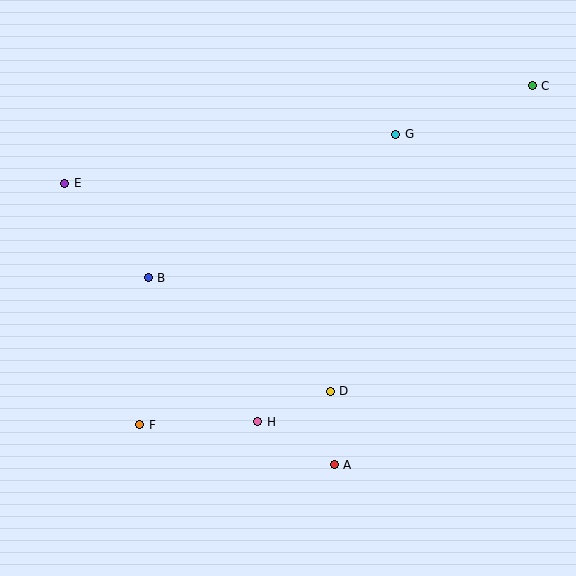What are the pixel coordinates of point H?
Point H is at (258, 422).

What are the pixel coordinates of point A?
Point A is at (334, 465).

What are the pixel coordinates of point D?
Point D is at (330, 391).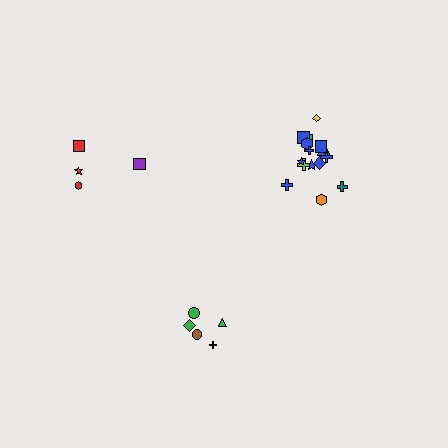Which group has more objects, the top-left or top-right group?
The top-right group.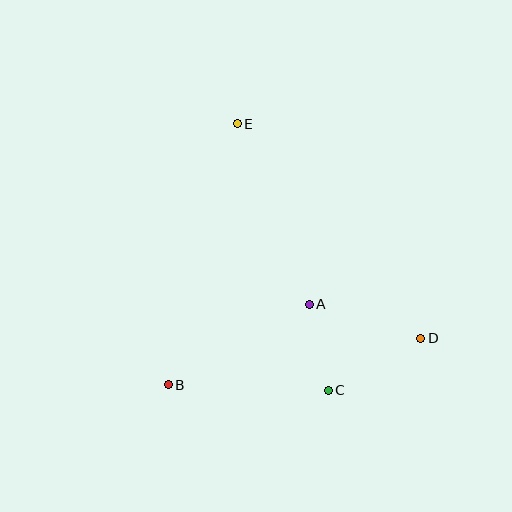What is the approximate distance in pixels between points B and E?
The distance between B and E is approximately 270 pixels.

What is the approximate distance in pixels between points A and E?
The distance between A and E is approximately 195 pixels.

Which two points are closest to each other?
Points A and C are closest to each other.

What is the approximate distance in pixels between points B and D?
The distance between B and D is approximately 257 pixels.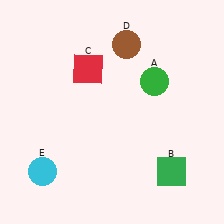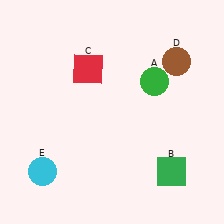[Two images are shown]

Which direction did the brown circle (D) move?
The brown circle (D) moved right.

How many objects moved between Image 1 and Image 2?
1 object moved between the two images.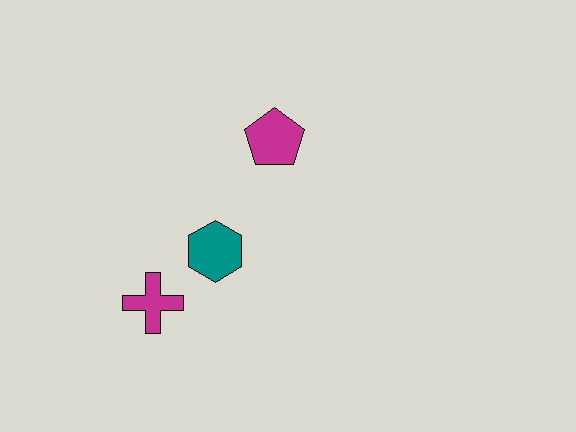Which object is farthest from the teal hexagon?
The magenta pentagon is farthest from the teal hexagon.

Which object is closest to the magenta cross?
The teal hexagon is closest to the magenta cross.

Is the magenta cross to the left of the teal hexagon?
Yes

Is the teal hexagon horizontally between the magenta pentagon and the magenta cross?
Yes